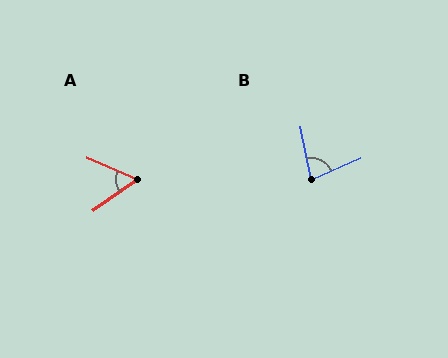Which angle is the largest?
B, at approximately 78 degrees.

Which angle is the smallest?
A, at approximately 58 degrees.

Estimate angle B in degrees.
Approximately 78 degrees.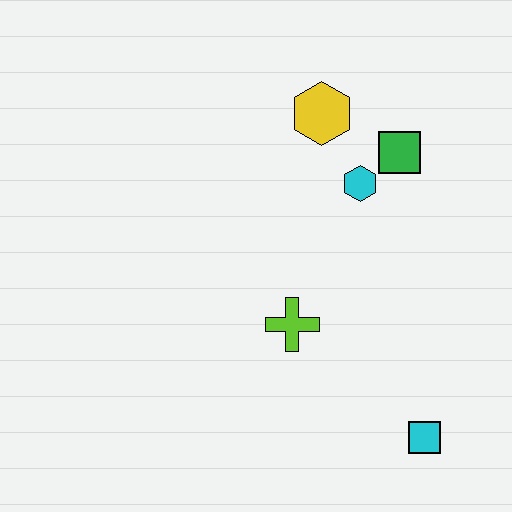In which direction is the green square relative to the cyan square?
The green square is above the cyan square.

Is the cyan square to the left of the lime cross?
No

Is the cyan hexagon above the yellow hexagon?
No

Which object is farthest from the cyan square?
The yellow hexagon is farthest from the cyan square.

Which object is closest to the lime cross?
The cyan hexagon is closest to the lime cross.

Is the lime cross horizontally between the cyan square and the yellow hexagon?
No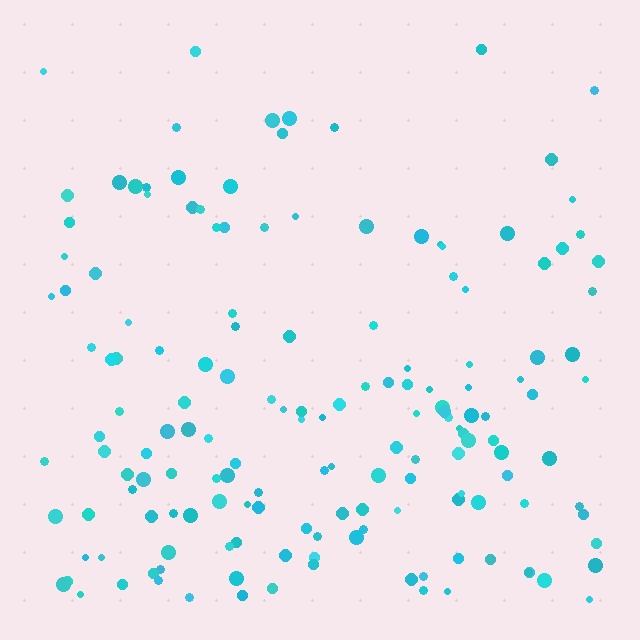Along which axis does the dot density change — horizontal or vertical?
Vertical.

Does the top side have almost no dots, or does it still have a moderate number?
Still a moderate number, just noticeably fewer than the bottom.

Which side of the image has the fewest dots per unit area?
The top.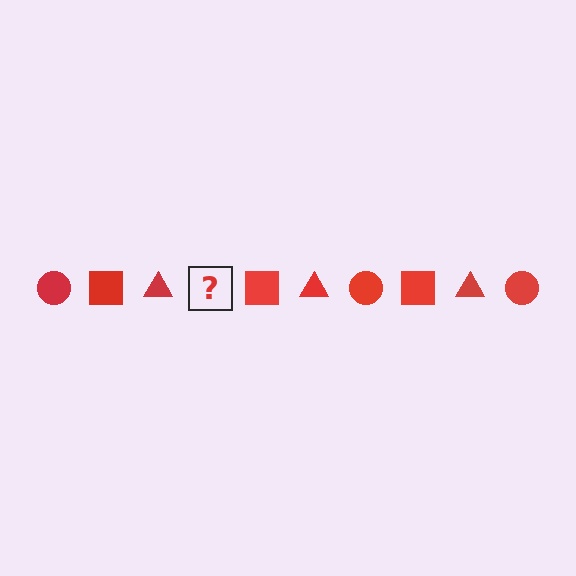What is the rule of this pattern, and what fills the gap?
The rule is that the pattern cycles through circle, square, triangle shapes in red. The gap should be filled with a red circle.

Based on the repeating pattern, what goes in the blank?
The blank should be a red circle.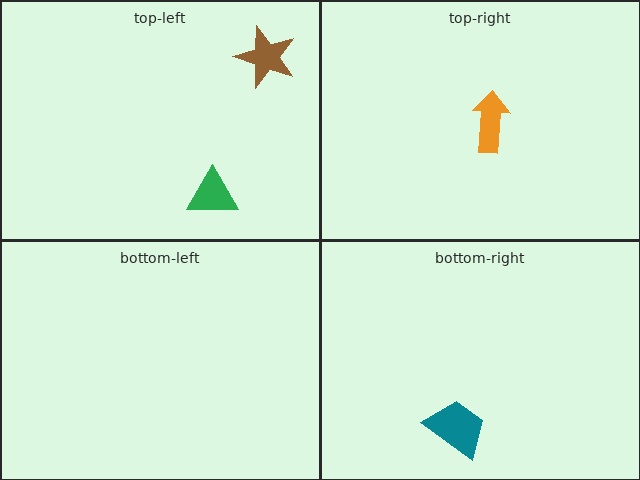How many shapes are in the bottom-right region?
1.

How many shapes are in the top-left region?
2.